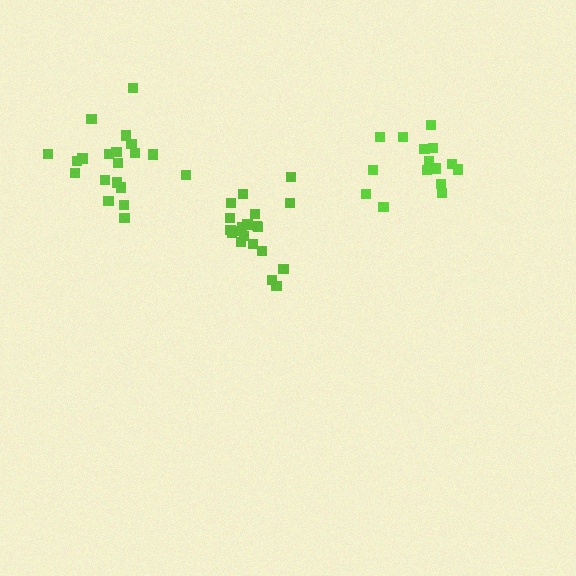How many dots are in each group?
Group 1: 20 dots, Group 2: 15 dots, Group 3: 21 dots (56 total).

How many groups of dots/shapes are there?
There are 3 groups.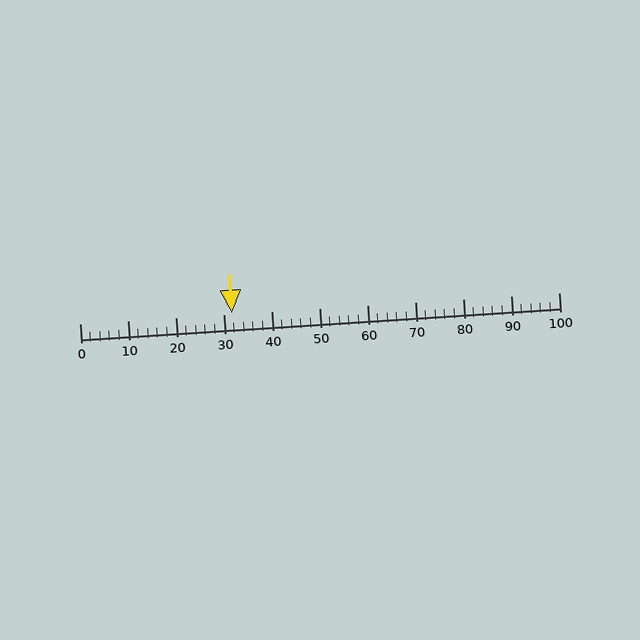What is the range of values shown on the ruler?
The ruler shows values from 0 to 100.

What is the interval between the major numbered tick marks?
The major tick marks are spaced 10 units apart.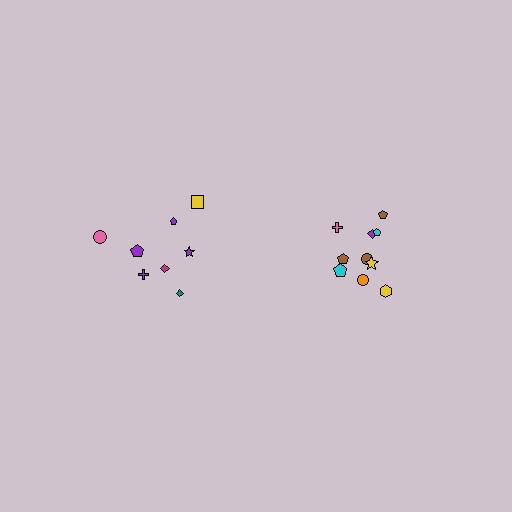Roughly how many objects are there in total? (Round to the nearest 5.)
Roughly 20 objects in total.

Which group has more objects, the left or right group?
The right group.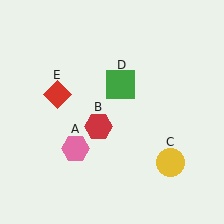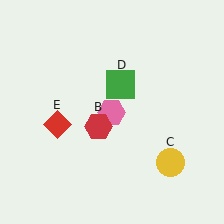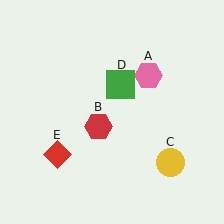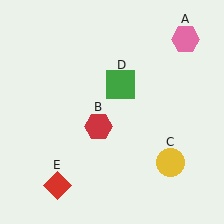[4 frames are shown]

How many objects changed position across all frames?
2 objects changed position: pink hexagon (object A), red diamond (object E).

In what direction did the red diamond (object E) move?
The red diamond (object E) moved down.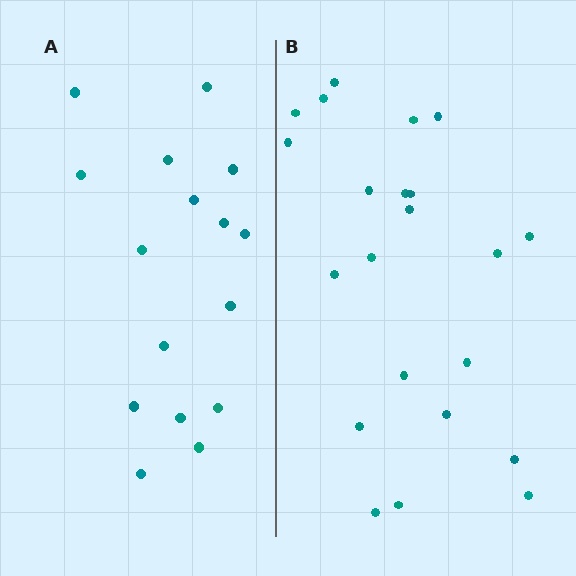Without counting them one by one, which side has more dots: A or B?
Region B (the right region) has more dots.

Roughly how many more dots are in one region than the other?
Region B has about 6 more dots than region A.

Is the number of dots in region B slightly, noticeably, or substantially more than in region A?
Region B has noticeably more, but not dramatically so. The ratio is roughly 1.4 to 1.